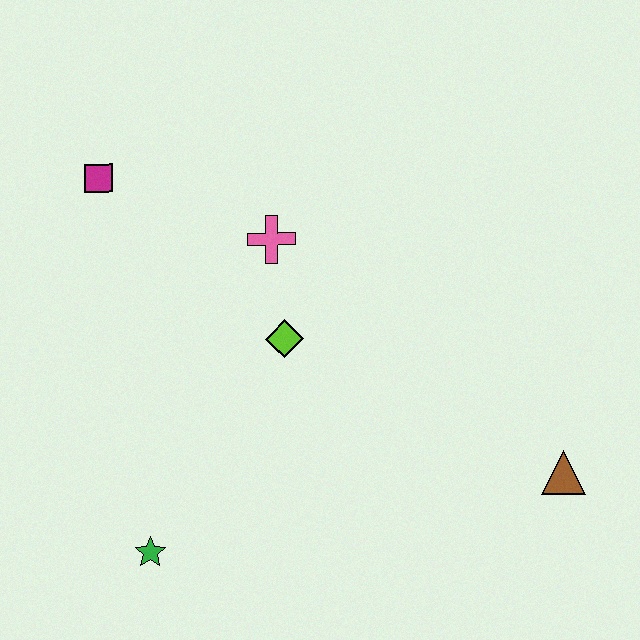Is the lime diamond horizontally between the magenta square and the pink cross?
No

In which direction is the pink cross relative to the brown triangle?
The pink cross is to the left of the brown triangle.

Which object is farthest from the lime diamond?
The brown triangle is farthest from the lime diamond.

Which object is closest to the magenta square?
The pink cross is closest to the magenta square.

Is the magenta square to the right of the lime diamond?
No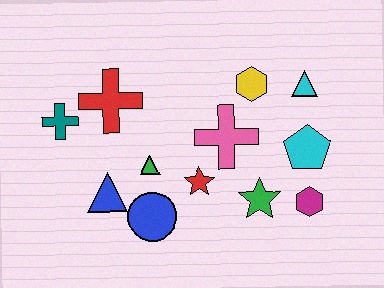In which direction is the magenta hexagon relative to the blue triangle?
The magenta hexagon is to the right of the blue triangle.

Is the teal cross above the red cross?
No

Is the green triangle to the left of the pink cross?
Yes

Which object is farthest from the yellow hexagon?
The teal cross is farthest from the yellow hexagon.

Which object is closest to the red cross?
The teal cross is closest to the red cross.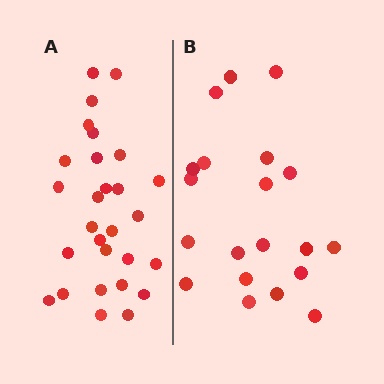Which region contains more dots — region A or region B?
Region A (the left region) has more dots.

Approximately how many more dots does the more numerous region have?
Region A has roughly 8 or so more dots than region B.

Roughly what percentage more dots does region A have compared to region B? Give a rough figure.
About 40% more.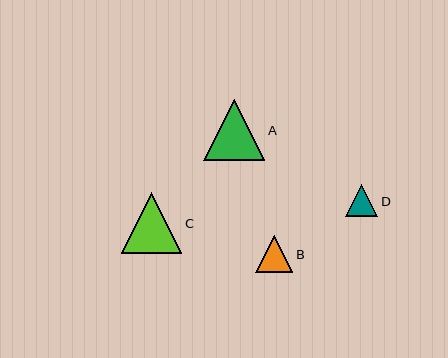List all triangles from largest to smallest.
From largest to smallest: A, C, B, D.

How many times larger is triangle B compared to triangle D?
Triangle B is approximately 1.1 times the size of triangle D.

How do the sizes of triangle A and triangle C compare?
Triangle A and triangle C are approximately the same size.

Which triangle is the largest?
Triangle A is the largest with a size of approximately 61 pixels.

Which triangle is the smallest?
Triangle D is the smallest with a size of approximately 32 pixels.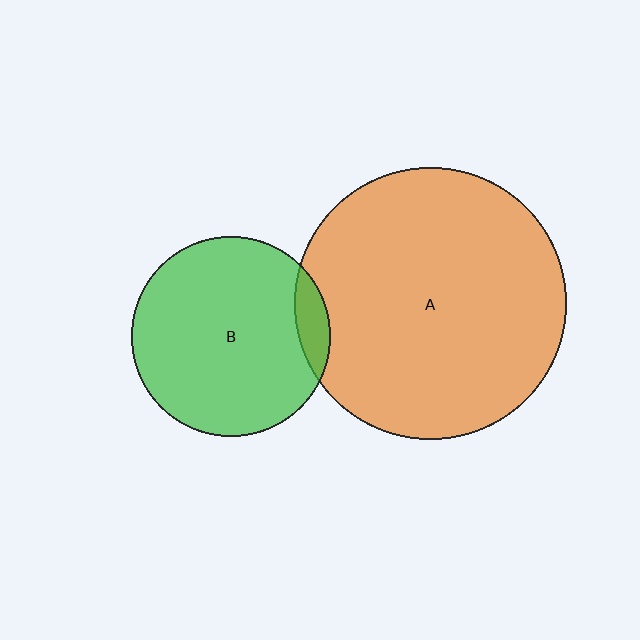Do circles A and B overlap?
Yes.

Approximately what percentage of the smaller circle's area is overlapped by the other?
Approximately 10%.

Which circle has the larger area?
Circle A (orange).